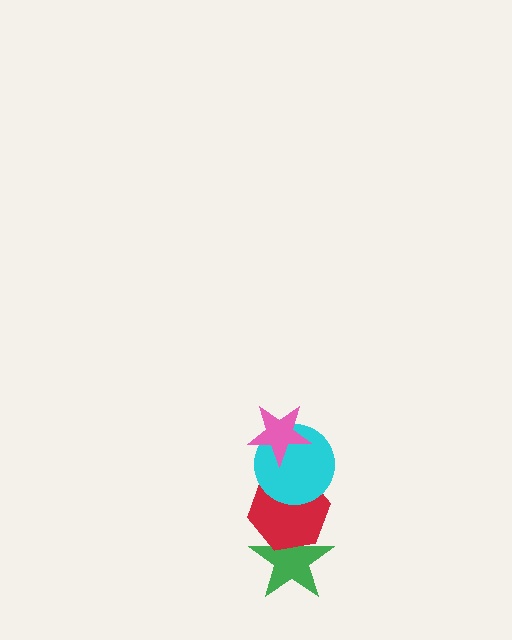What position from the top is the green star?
The green star is 4th from the top.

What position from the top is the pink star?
The pink star is 1st from the top.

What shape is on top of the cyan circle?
The pink star is on top of the cyan circle.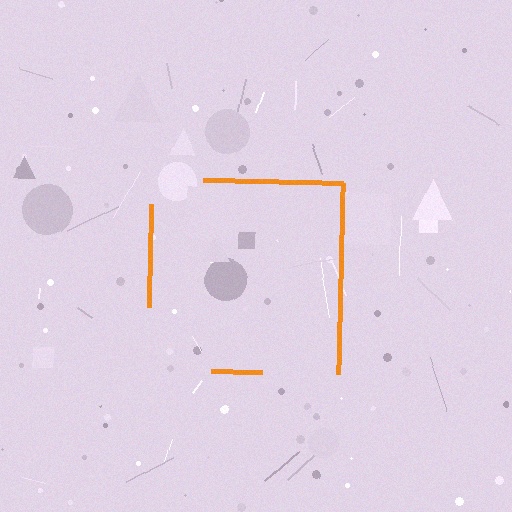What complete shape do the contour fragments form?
The contour fragments form a square.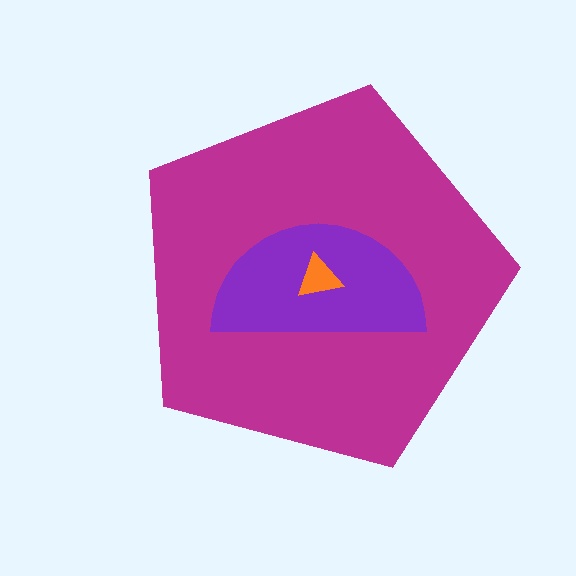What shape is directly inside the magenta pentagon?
The purple semicircle.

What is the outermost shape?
The magenta pentagon.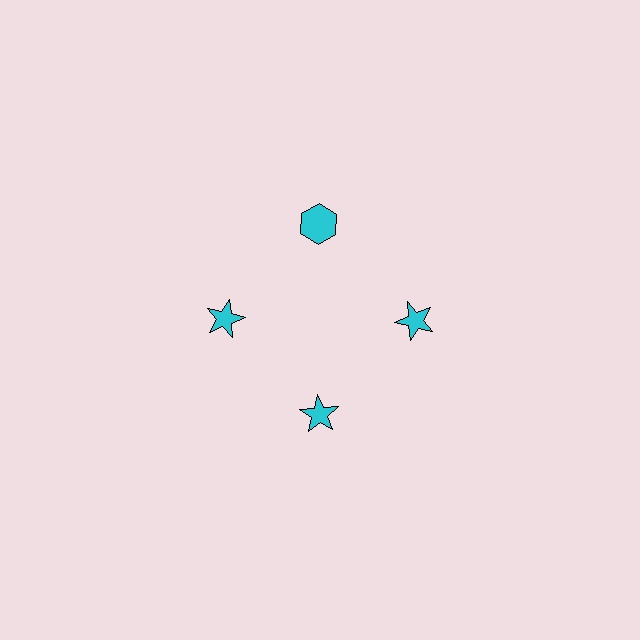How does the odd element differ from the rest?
It has a different shape: hexagon instead of star.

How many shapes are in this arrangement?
There are 4 shapes arranged in a ring pattern.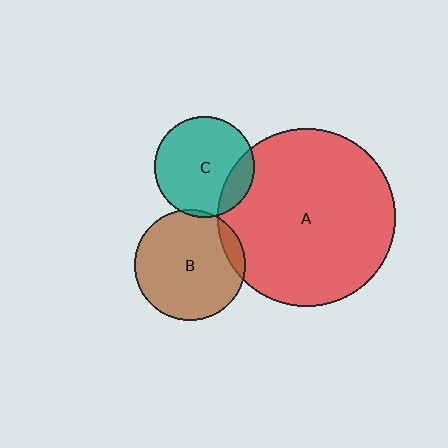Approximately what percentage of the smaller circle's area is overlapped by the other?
Approximately 10%.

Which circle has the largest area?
Circle A (red).